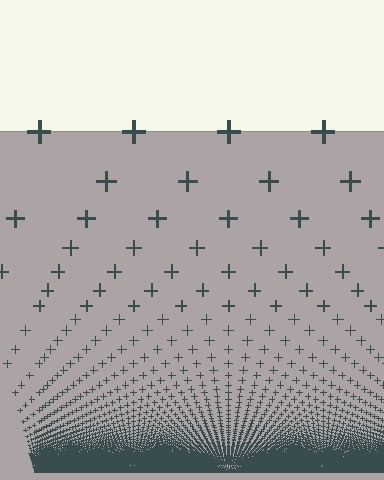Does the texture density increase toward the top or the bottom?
Density increases toward the bottom.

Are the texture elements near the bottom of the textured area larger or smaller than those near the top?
Smaller. The gradient is inverted — elements near the bottom are smaller and denser.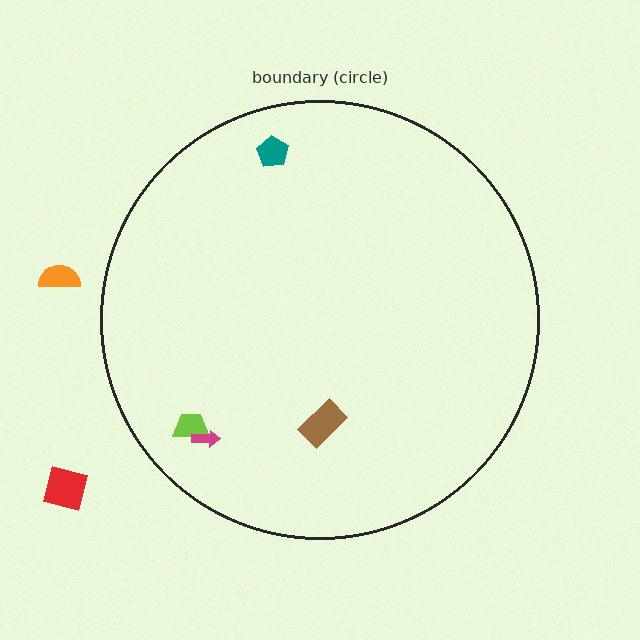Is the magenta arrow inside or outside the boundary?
Inside.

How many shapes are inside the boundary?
4 inside, 2 outside.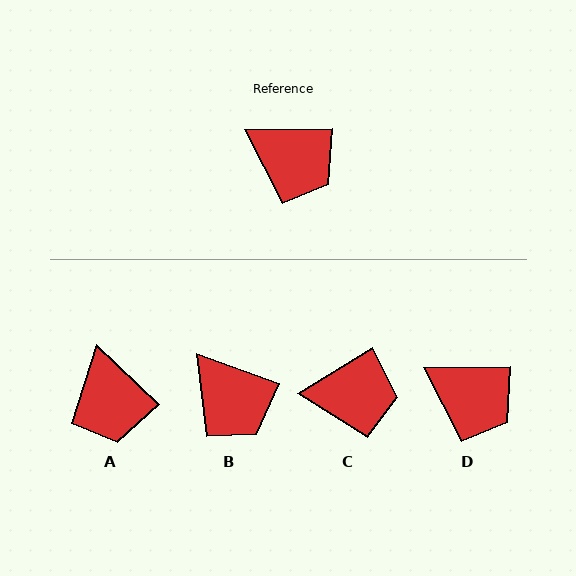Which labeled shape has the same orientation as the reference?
D.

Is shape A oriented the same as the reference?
No, it is off by about 44 degrees.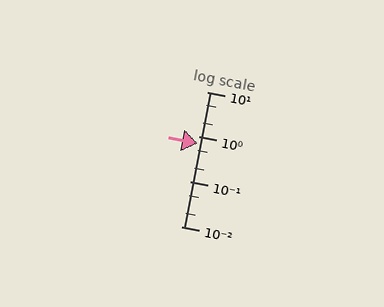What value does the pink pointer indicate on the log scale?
The pointer indicates approximately 0.71.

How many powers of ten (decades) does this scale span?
The scale spans 3 decades, from 0.01 to 10.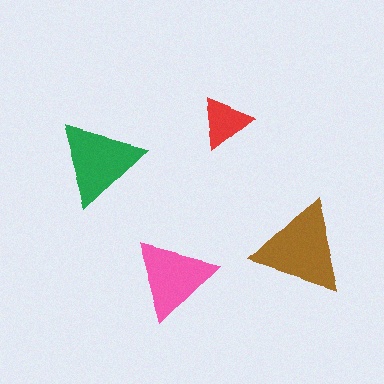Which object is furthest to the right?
The brown triangle is rightmost.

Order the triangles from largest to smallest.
the brown one, the green one, the pink one, the red one.